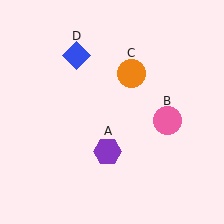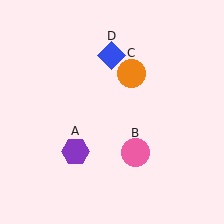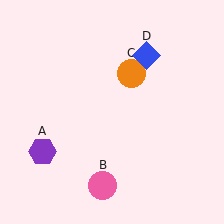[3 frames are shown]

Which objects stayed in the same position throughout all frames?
Orange circle (object C) remained stationary.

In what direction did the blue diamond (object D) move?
The blue diamond (object D) moved right.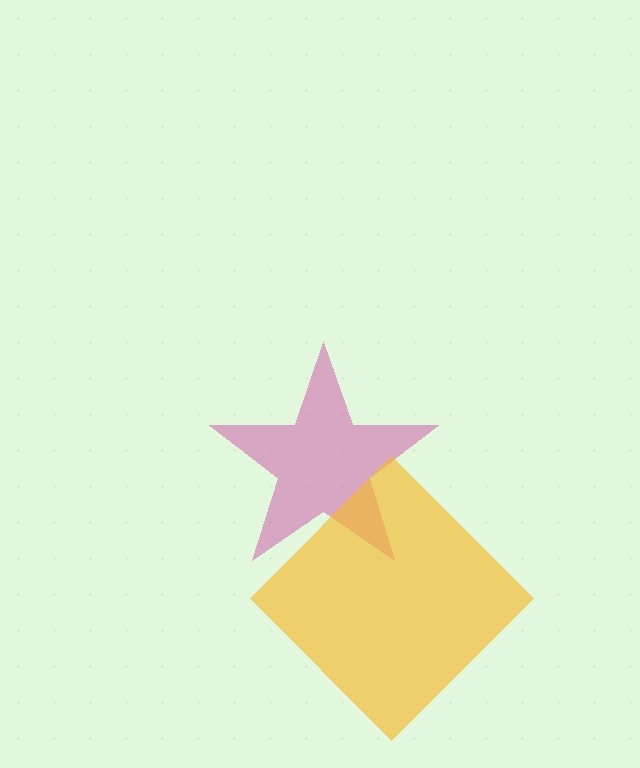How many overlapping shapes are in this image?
There are 2 overlapping shapes in the image.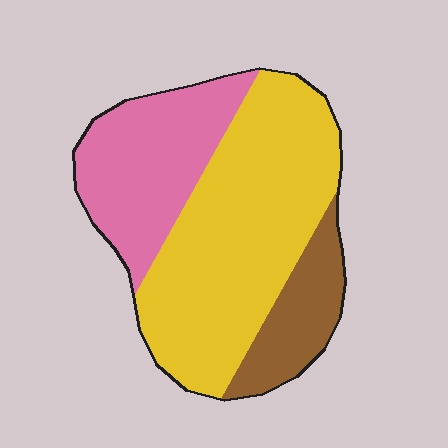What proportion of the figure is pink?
Pink covers roughly 30% of the figure.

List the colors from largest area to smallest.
From largest to smallest: yellow, pink, brown.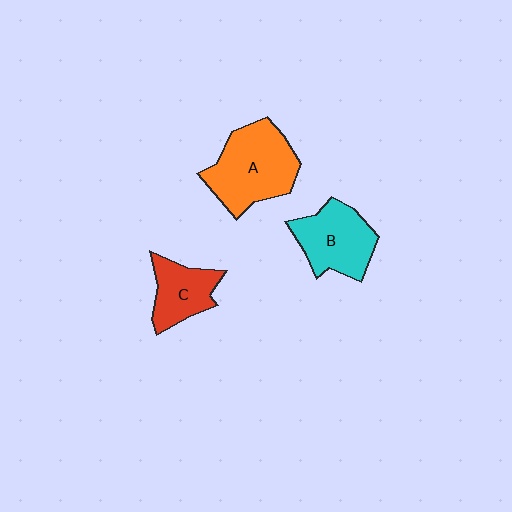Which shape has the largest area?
Shape A (orange).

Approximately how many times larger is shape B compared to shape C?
Approximately 1.3 times.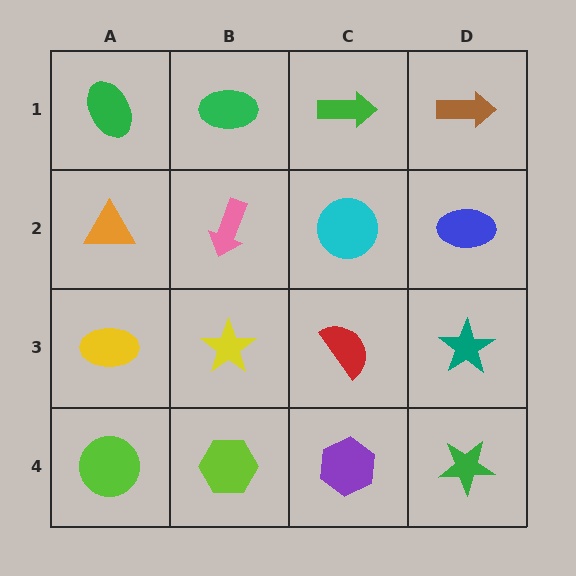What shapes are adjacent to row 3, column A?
An orange triangle (row 2, column A), a lime circle (row 4, column A), a yellow star (row 3, column B).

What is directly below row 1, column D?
A blue ellipse.